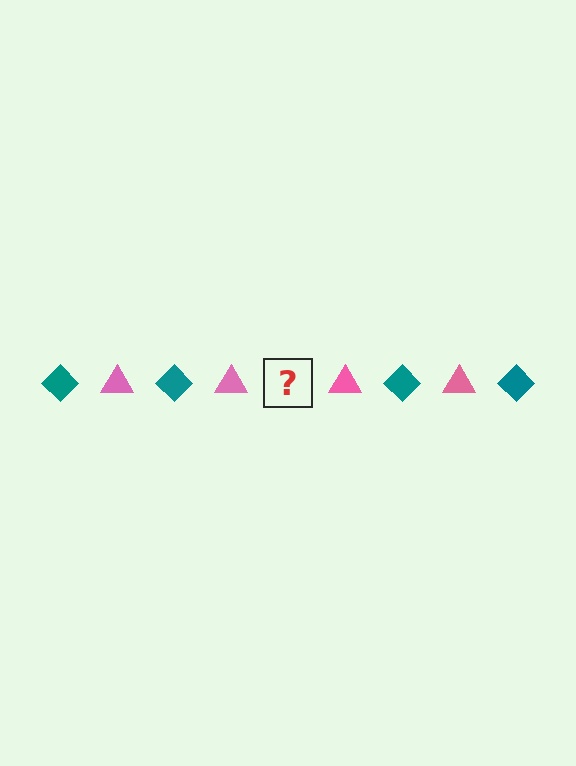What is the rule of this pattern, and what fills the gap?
The rule is that the pattern alternates between teal diamond and pink triangle. The gap should be filled with a teal diamond.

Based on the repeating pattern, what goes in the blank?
The blank should be a teal diamond.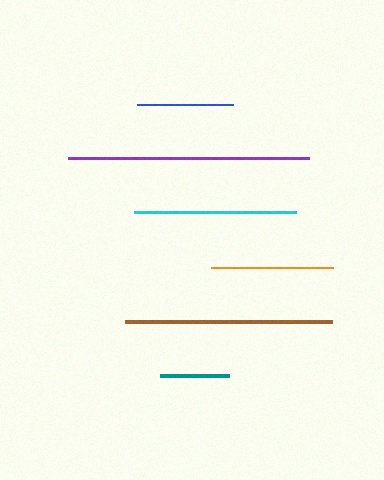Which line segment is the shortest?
The teal line is the shortest at approximately 69 pixels.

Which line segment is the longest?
The purple line is the longest at approximately 242 pixels.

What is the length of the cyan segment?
The cyan segment is approximately 162 pixels long.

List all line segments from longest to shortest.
From longest to shortest: purple, brown, cyan, orange, blue, teal.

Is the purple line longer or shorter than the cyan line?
The purple line is longer than the cyan line.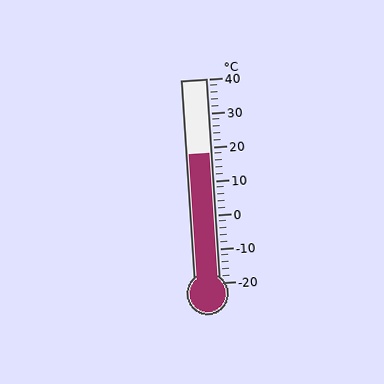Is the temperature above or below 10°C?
The temperature is above 10°C.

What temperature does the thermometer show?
The thermometer shows approximately 18°C.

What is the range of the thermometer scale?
The thermometer scale ranges from -20°C to 40°C.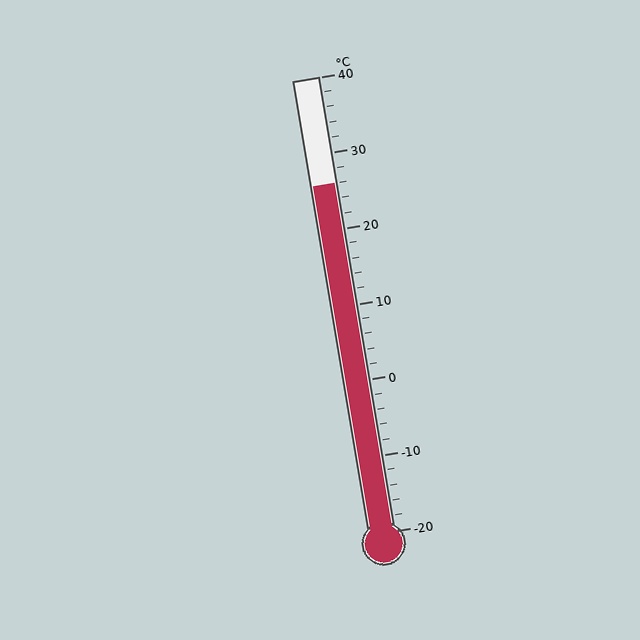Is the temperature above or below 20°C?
The temperature is above 20°C.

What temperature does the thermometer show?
The thermometer shows approximately 26°C.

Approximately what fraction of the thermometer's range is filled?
The thermometer is filled to approximately 75% of its range.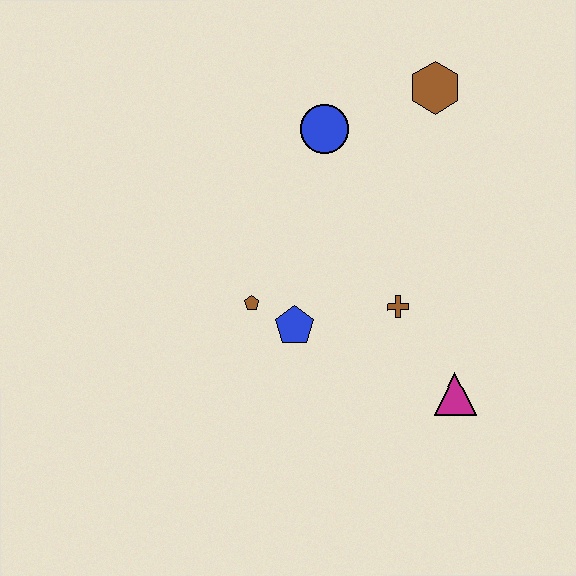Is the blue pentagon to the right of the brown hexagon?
No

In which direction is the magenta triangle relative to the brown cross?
The magenta triangle is below the brown cross.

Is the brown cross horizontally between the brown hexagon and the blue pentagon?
Yes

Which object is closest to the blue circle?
The brown hexagon is closest to the blue circle.